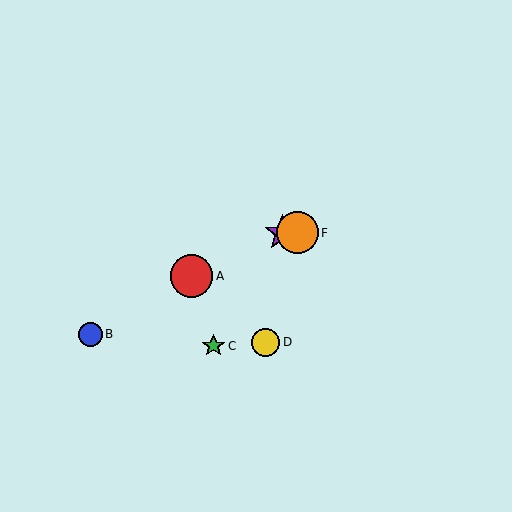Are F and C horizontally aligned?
No, F is at y≈233 and C is at y≈346.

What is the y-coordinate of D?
Object D is at y≈342.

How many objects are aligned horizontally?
2 objects (E, F) are aligned horizontally.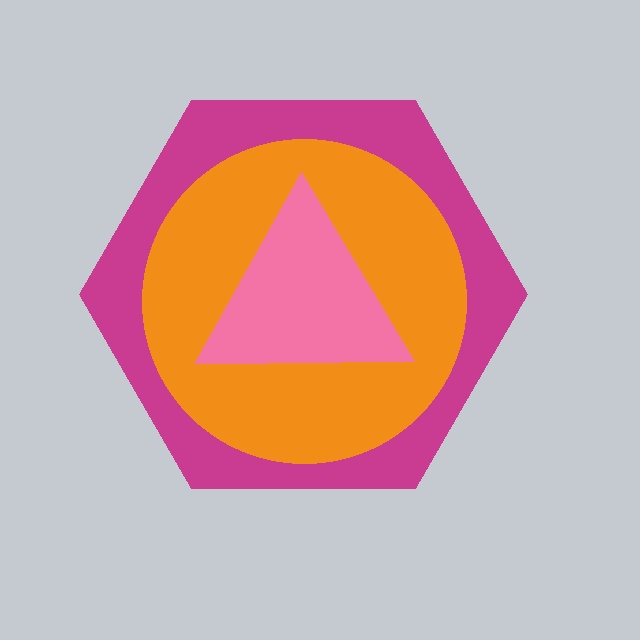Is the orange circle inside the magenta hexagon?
Yes.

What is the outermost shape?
The magenta hexagon.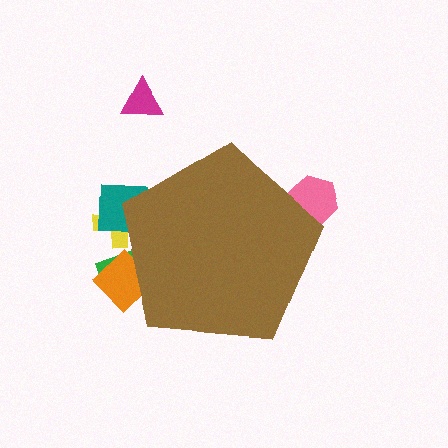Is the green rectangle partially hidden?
Yes, the green rectangle is partially hidden behind the brown pentagon.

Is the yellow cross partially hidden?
Yes, the yellow cross is partially hidden behind the brown pentagon.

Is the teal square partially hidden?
Yes, the teal square is partially hidden behind the brown pentagon.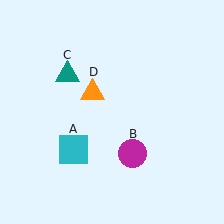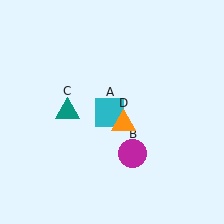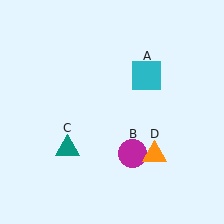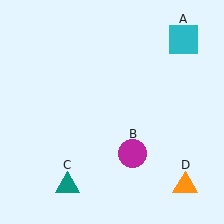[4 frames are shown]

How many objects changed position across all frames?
3 objects changed position: cyan square (object A), teal triangle (object C), orange triangle (object D).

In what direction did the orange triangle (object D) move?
The orange triangle (object D) moved down and to the right.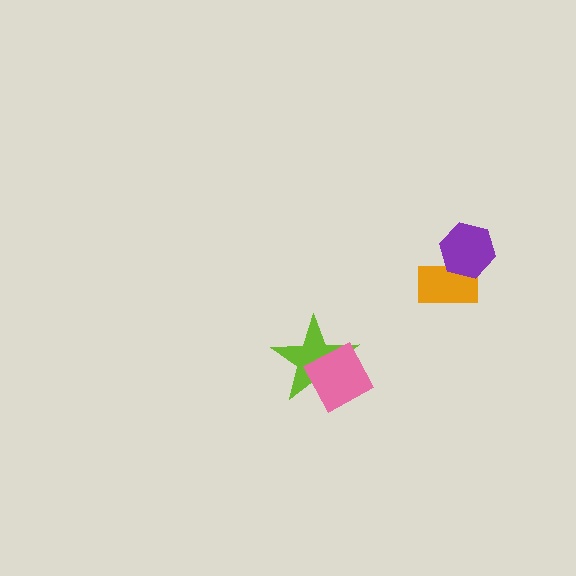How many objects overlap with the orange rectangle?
1 object overlaps with the orange rectangle.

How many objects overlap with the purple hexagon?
1 object overlaps with the purple hexagon.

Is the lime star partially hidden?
Yes, it is partially covered by another shape.